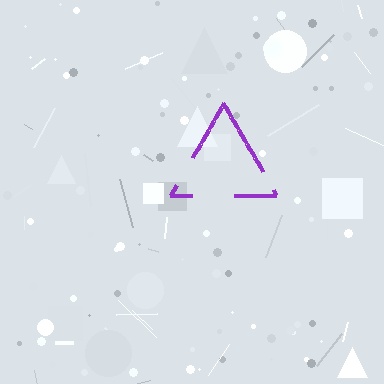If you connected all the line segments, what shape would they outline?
They would outline a triangle.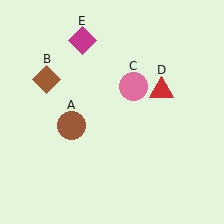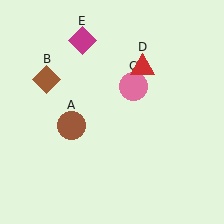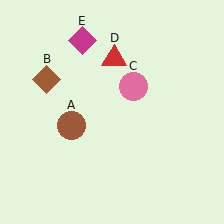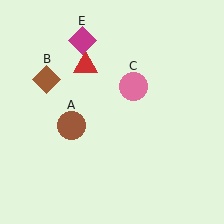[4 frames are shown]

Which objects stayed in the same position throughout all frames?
Brown circle (object A) and brown diamond (object B) and pink circle (object C) and magenta diamond (object E) remained stationary.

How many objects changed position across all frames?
1 object changed position: red triangle (object D).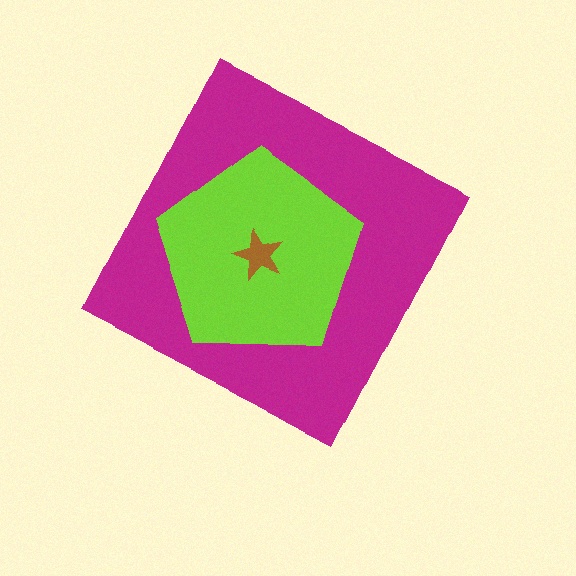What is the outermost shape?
The magenta diamond.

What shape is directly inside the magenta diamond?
The lime pentagon.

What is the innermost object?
The brown star.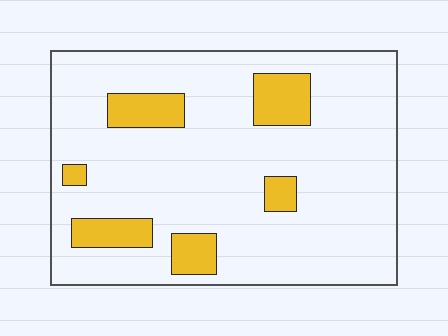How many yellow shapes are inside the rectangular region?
6.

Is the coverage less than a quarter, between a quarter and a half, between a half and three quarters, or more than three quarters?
Less than a quarter.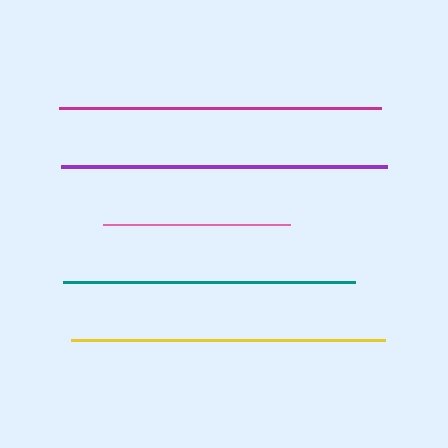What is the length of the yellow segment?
The yellow segment is approximately 314 pixels long.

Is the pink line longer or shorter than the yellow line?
The yellow line is longer than the pink line.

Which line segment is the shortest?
The pink line is the shortest at approximately 187 pixels.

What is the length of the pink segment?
The pink segment is approximately 187 pixels long.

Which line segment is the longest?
The purple line is the longest at approximately 326 pixels.